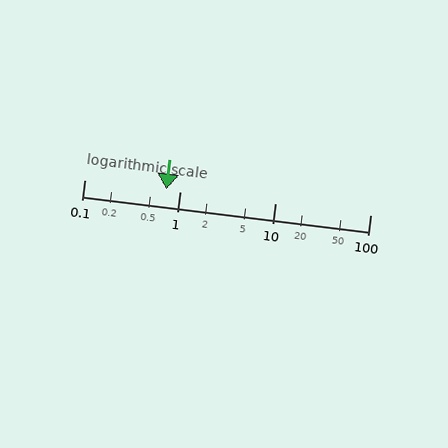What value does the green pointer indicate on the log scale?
The pointer indicates approximately 0.72.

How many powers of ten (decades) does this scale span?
The scale spans 3 decades, from 0.1 to 100.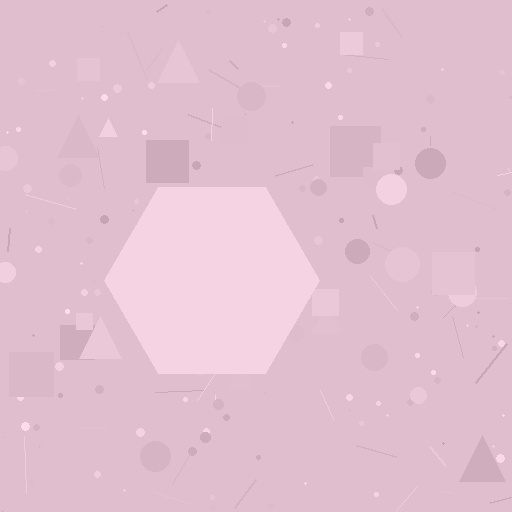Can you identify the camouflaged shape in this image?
The camouflaged shape is a hexagon.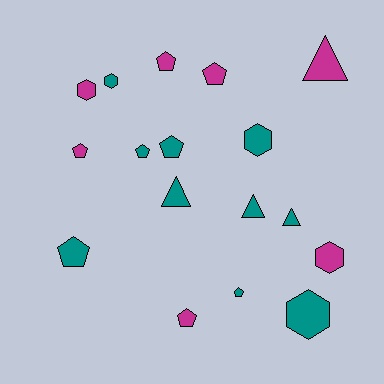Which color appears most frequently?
Teal, with 10 objects.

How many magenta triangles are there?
There is 1 magenta triangle.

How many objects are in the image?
There are 17 objects.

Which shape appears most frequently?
Pentagon, with 8 objects.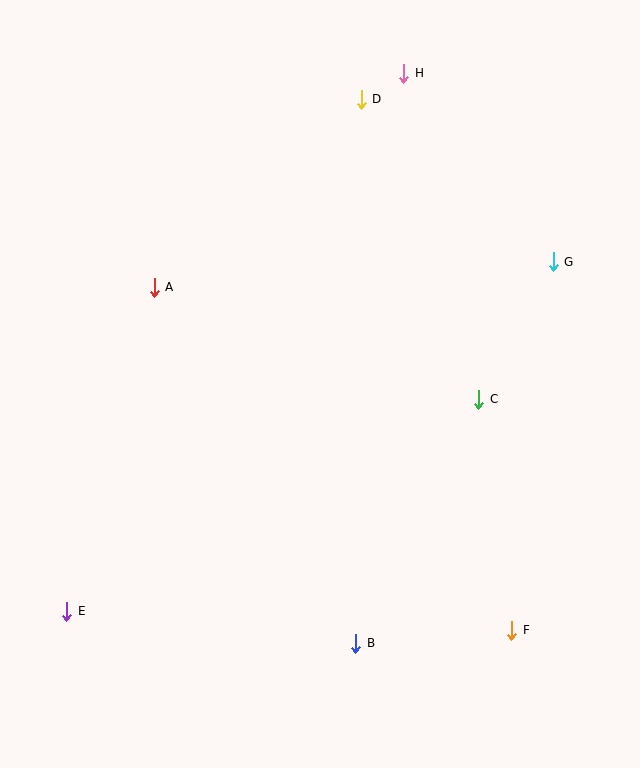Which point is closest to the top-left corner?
Point A is closest to the top-left corner.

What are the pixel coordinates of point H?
Point H is at (404, 73).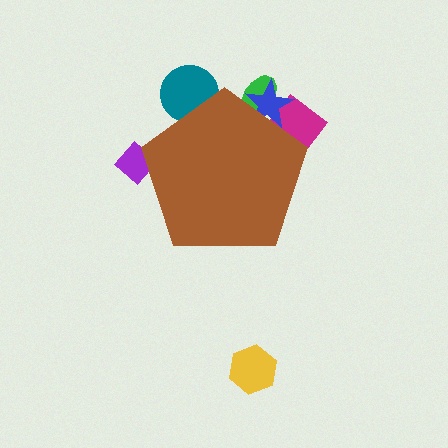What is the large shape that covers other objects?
A brown pentagon.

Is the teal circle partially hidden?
Yes, the teal circle is partially hidden behind the brown pentagon.